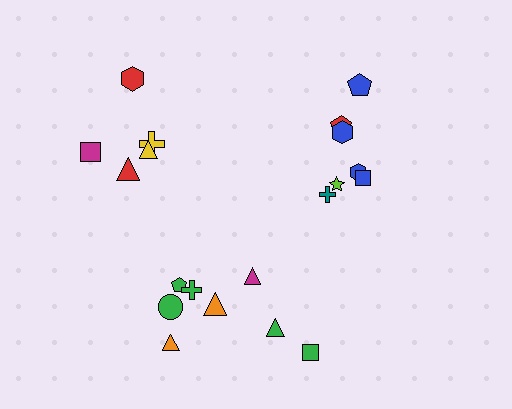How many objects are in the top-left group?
There are 5 objects.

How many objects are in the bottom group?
There are 8 objects.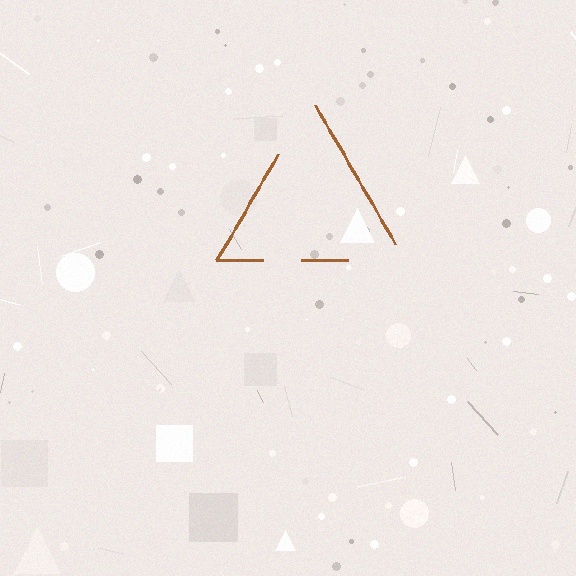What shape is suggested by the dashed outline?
The dashed outline suggests a triangle.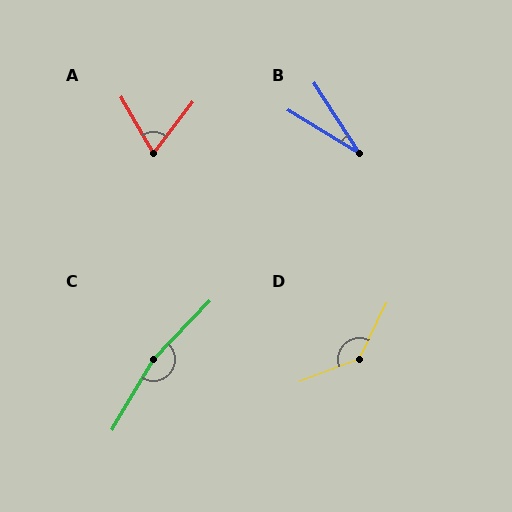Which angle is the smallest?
B, at approximately 25 degrees.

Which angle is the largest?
C, at approximately 166 degrees.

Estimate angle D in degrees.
Approximately 137 degrees.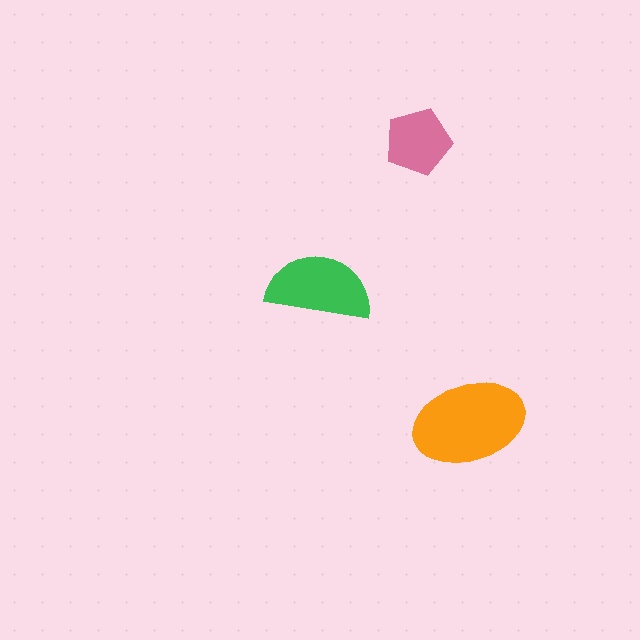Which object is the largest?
The orange ellipse.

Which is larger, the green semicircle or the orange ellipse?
The orange ellipse.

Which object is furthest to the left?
The green semicircle is leftmost.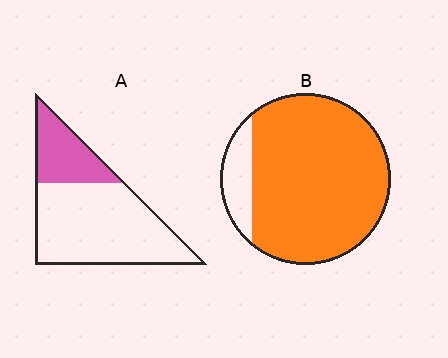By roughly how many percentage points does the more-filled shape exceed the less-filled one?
By roughly 60 percentage points (B over A).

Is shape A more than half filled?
No.